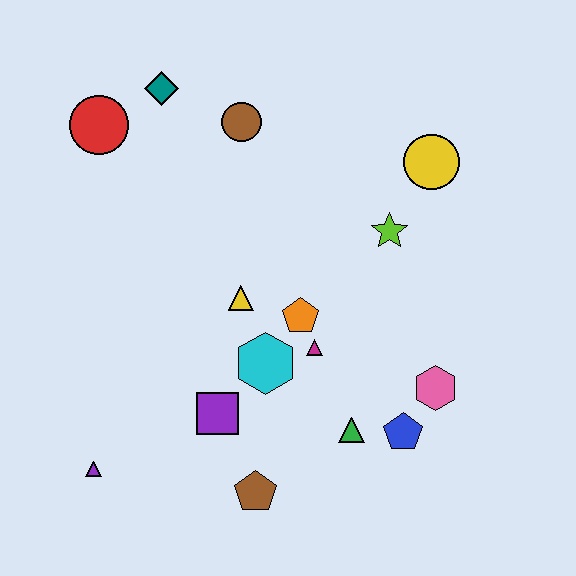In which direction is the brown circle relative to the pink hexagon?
The brown circle is above the pink hexagon.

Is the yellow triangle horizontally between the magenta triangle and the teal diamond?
Yes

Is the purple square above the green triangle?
Yes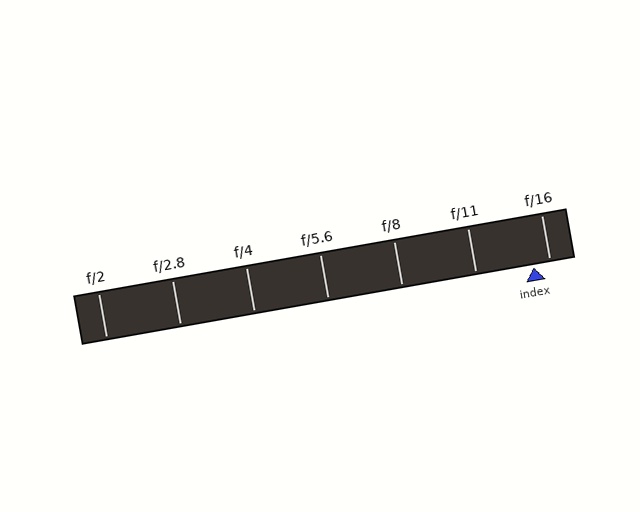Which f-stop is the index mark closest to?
The index mark is closest to f/16.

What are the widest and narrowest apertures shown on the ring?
The widest aperture shown is f/2 and the narrowest is f/16.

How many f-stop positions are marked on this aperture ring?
There are 7 f-stop positions marked.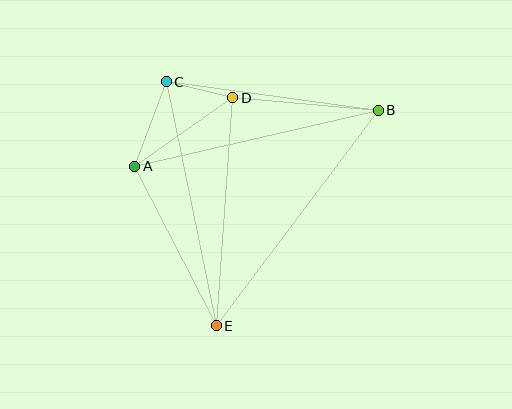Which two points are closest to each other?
Points C and D are closest to each other.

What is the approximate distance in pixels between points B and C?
The distance between B and C is approximately 214 pixels.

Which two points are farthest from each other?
Points B and E are farthest from each other.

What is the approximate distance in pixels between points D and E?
The distance between D and E is approximately 229 pixels.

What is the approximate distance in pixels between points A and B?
The distance between A and B is approximately 250 pixels.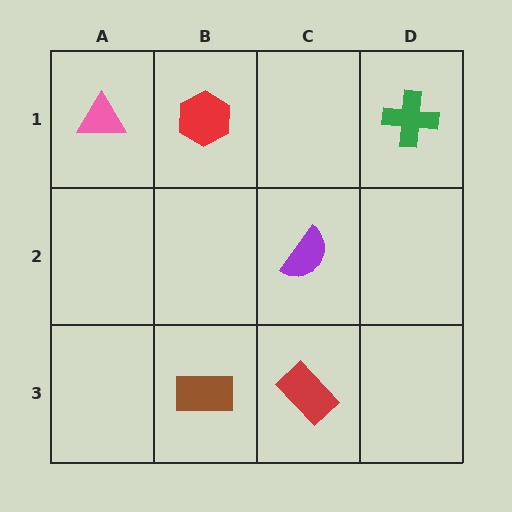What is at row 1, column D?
A green cross.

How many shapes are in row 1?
3 shapes.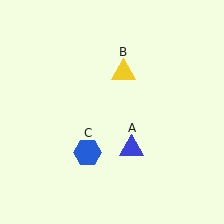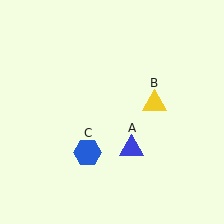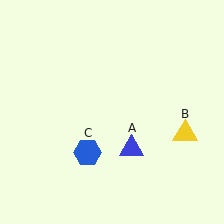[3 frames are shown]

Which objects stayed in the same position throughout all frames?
Blue triangle (object A) and blue hexagon (object C) remained stationary.